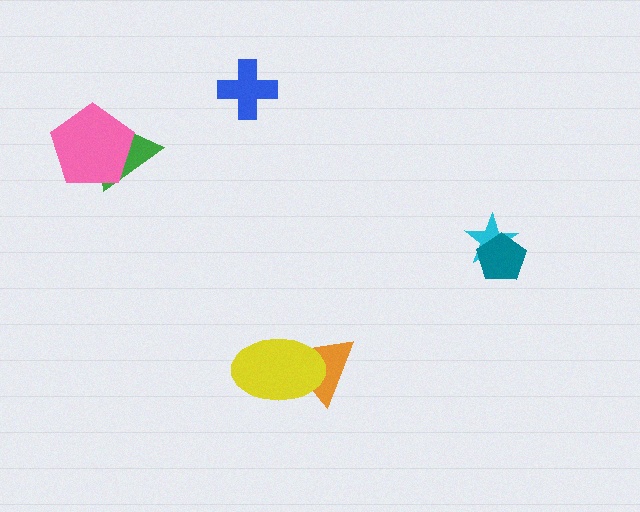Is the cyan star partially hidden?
Yes, it is partially covered by another shape.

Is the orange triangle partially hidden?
Yes, it is partially covered by another shape.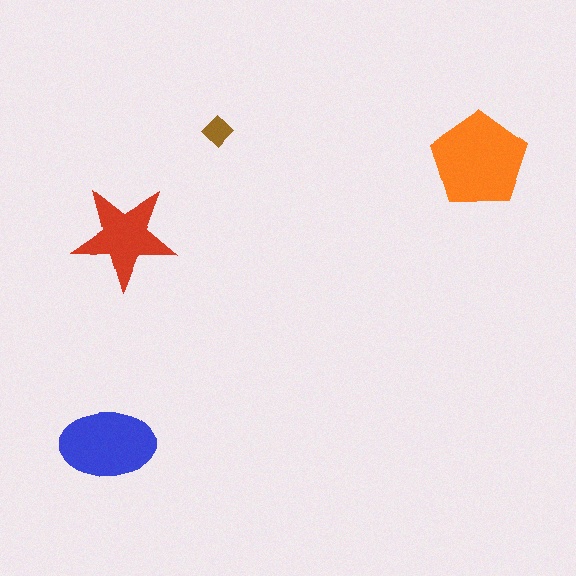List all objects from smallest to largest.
The brown diamond, the red star, the blue ellipse, the orange pentagon.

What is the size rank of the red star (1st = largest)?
3rd.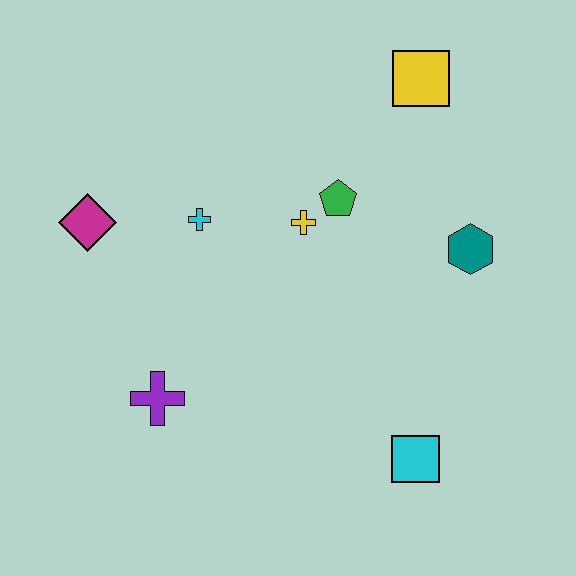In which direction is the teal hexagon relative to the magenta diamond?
The teal hexagon is to the right of the magenta diamond.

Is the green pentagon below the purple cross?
No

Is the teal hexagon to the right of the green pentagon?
Yes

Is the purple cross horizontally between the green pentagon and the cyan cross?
No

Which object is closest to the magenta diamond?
The cyan cross is closest to the magenta diamond.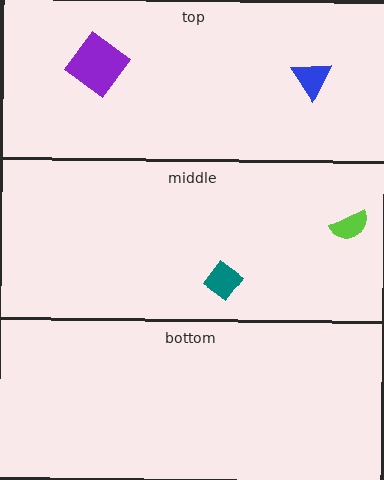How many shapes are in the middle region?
2.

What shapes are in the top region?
The purple diamond, the blue triangle.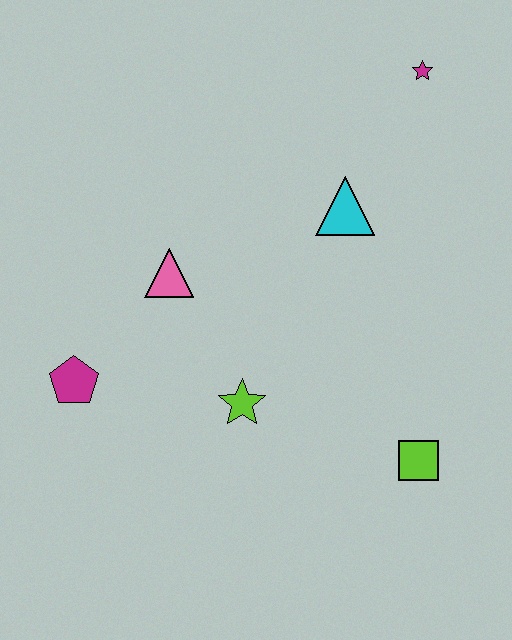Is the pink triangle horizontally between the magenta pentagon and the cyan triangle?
Yes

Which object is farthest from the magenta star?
The magenta pentagon is farthest from the magenta star.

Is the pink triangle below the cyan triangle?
Yes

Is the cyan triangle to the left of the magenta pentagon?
No